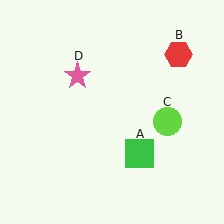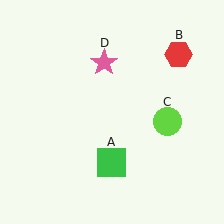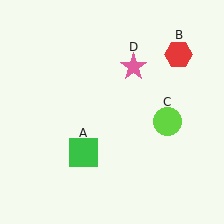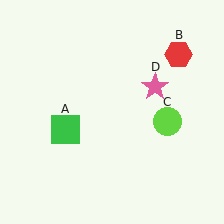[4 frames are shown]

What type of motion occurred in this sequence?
The green square (object A), pink star (object D) rotated clockwise around the center of the scene.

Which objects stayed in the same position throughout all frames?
Red hexagon (object B) and lime circle (object C) remained stationary.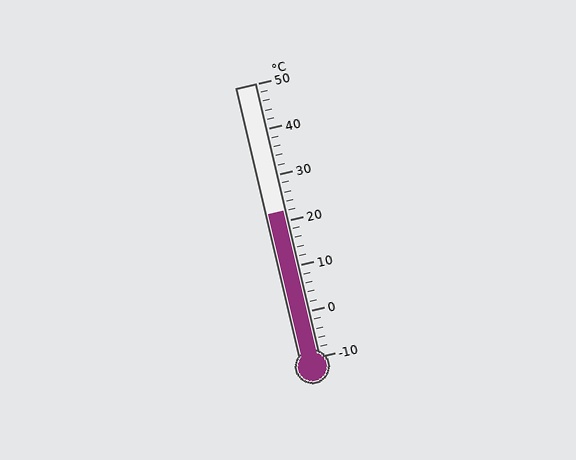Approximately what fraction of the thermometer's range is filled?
The thermometer is filled to approximately 55% of its range.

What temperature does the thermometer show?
The thermometer shows approximately 22°C.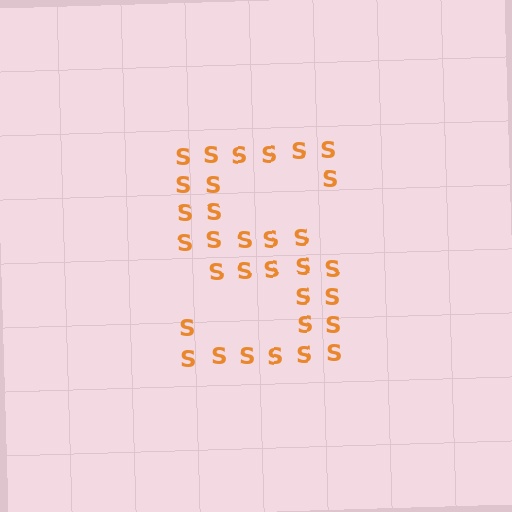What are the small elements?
The small elements are letter S's.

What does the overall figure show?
The overall figure shows the letter S.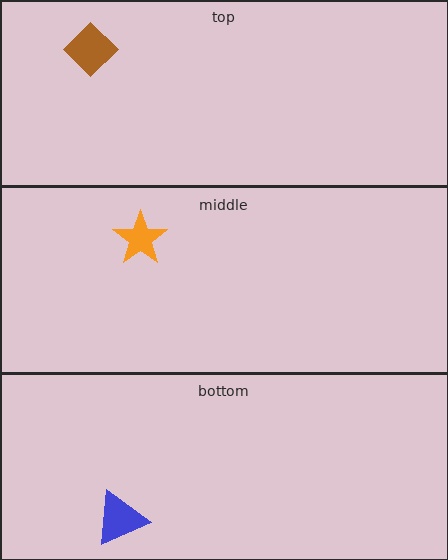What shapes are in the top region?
The brown diamond.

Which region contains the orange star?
The middle region.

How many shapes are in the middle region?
1.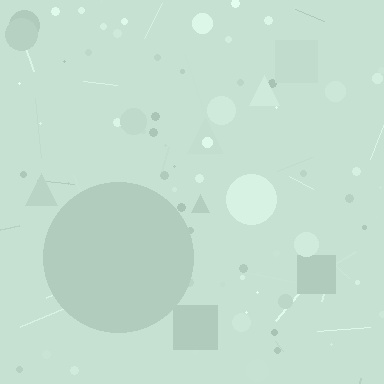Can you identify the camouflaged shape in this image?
The camouflaged shape is a circle.